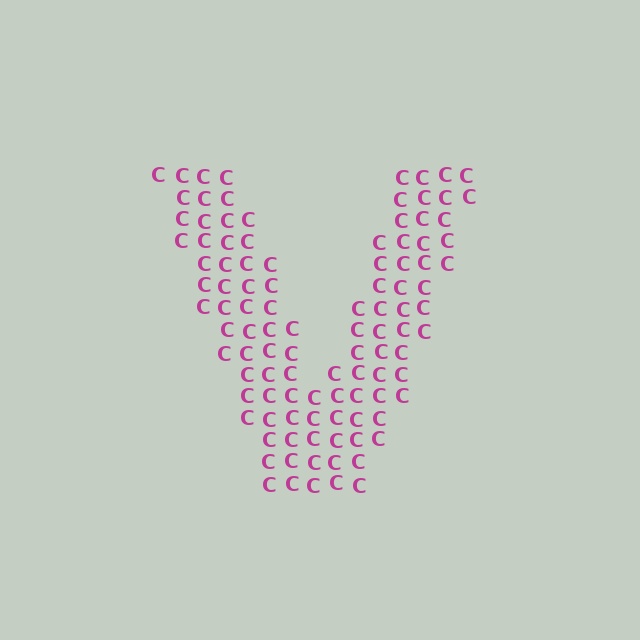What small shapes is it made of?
It is made of small letter C's.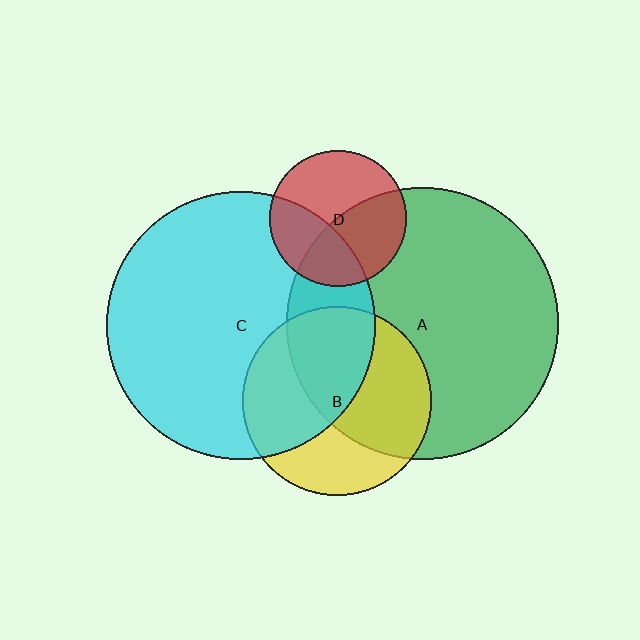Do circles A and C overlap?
Yes.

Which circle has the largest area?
Circle A (green).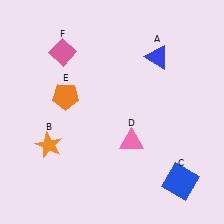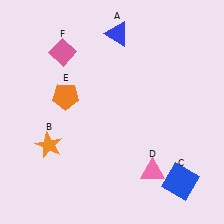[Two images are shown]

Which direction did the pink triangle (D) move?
The pink triangle (D) moved down.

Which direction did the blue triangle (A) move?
The blue triangle (A) moved left.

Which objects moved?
The objects that moved are: the blue triangle (A), the pink triangle (D).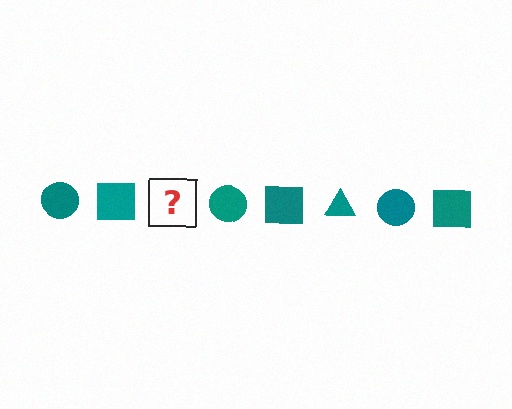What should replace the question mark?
The question mark should be replaced with a teal triangle.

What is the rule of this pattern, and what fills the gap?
The rule is that the pattern cycles through circle, square, triangle shapes in teal. The gap should be filled with a teal triangle.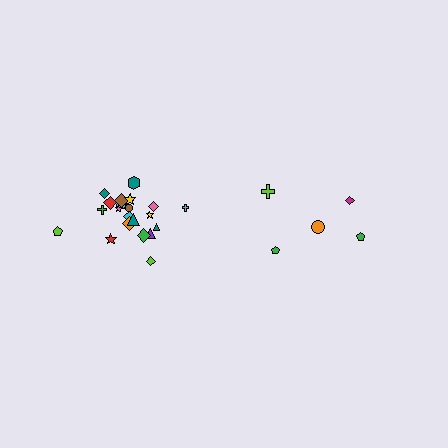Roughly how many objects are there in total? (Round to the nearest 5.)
Roughly 25 objects in total.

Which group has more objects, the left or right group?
The left group.